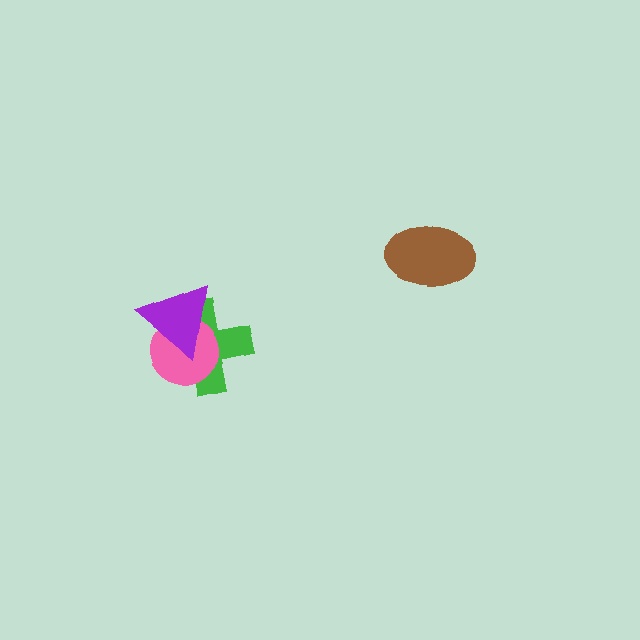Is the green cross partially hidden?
Yes, it is partially covered by another shape.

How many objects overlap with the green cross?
2 objects overlap with the green cross.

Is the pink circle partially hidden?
Yes, it is partially covered by another shape.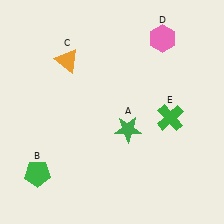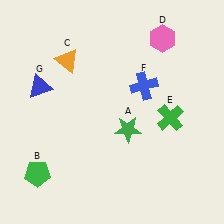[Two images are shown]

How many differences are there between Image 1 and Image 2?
There are 2 differences between the two images.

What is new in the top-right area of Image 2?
A blue cross (F) was added in the top-right area of Image 2.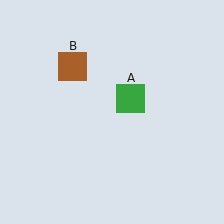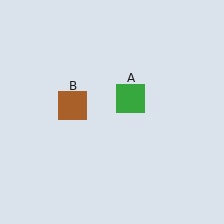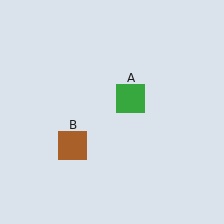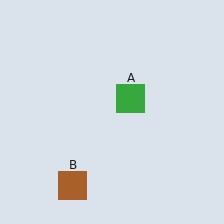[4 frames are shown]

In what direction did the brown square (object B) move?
The brown square (object B) moved down.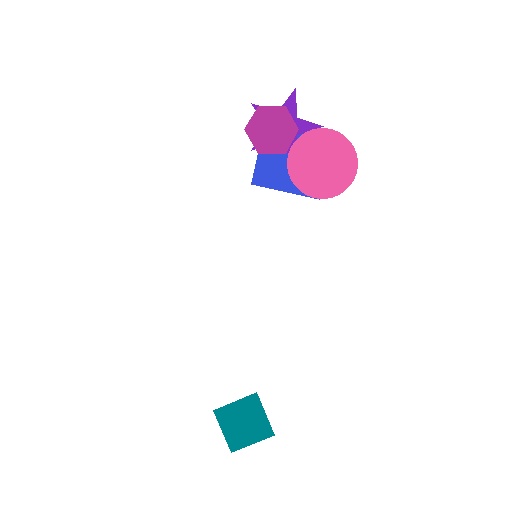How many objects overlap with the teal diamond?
0 objects overlap with the teal diamond.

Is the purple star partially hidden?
Yes, it is partially covered by another shape.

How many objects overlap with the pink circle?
2 objects overlap with the pink circle.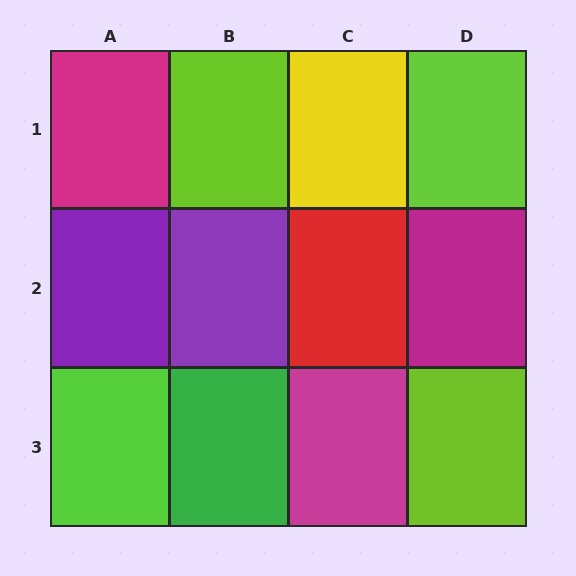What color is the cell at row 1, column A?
Magenta.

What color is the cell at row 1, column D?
Lime.